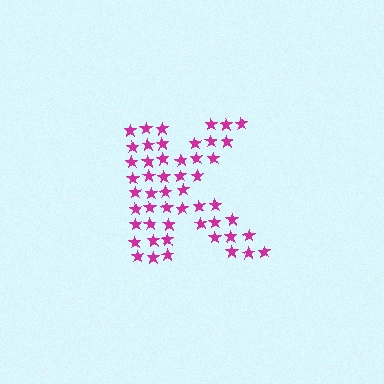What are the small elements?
The small elements are stars.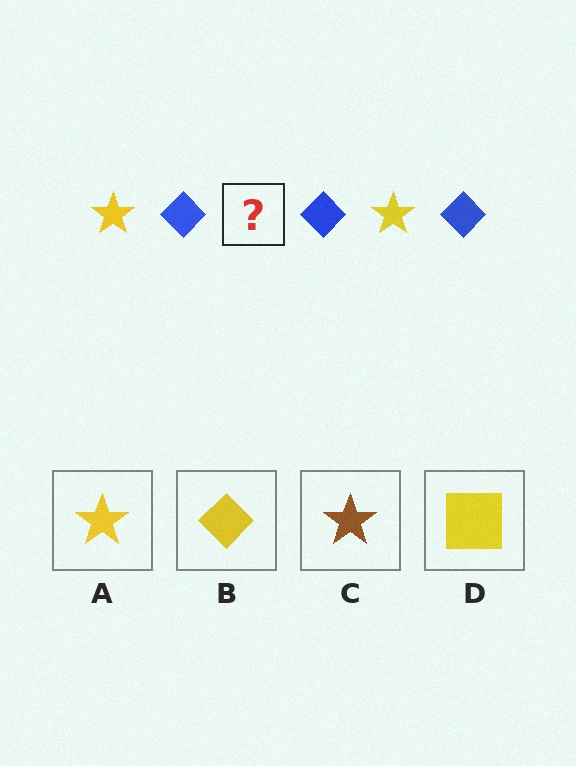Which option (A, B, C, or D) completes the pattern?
A.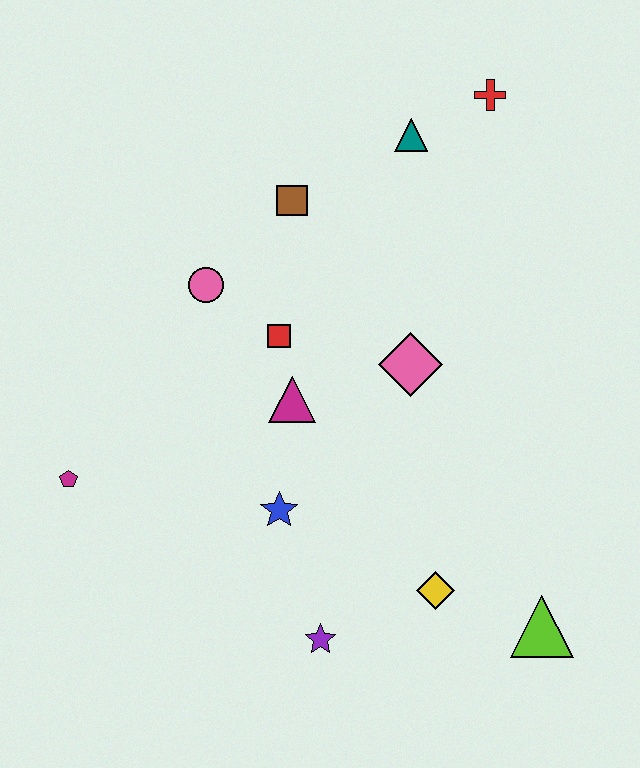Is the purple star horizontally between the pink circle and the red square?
No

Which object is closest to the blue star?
The magenta triangle is closest to the blue star.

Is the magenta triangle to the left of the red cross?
Yes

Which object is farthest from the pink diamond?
The magenta pentagon is farthest from the pink diamond.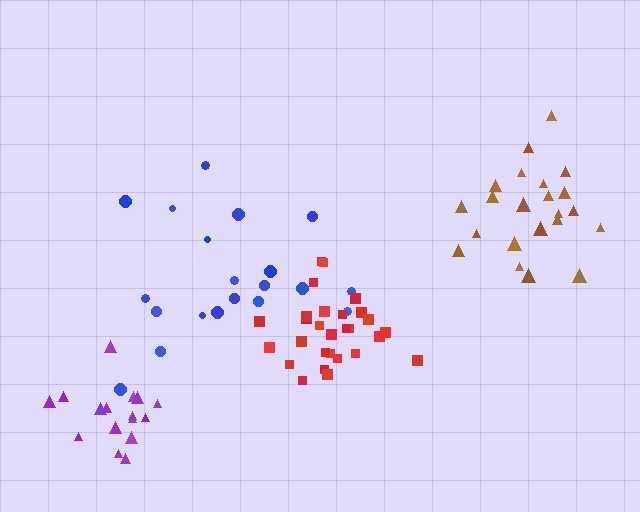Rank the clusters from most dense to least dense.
red, purple, brown, blue.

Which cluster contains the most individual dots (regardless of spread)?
Red (28).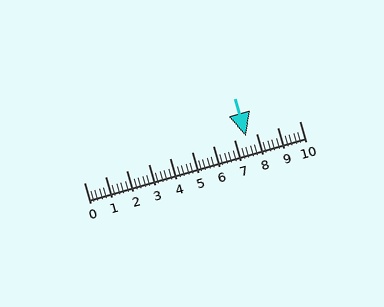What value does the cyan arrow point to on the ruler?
The cyan arrow points to approximately 7.5.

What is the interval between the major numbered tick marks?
The major tick marks are spaced 1 units apart.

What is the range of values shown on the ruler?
The ruler shows values from 0 to 10.